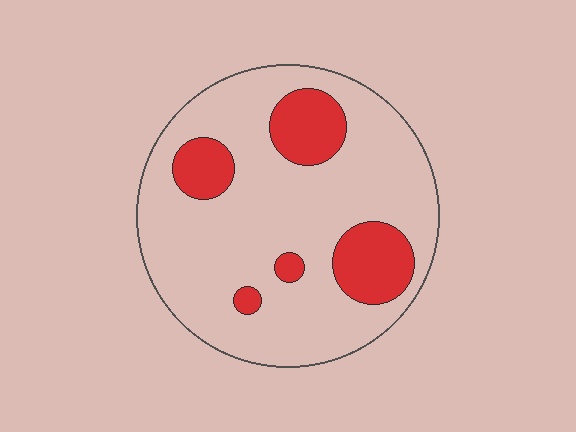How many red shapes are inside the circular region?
5.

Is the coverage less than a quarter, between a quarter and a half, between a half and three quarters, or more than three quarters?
Less than a quarter.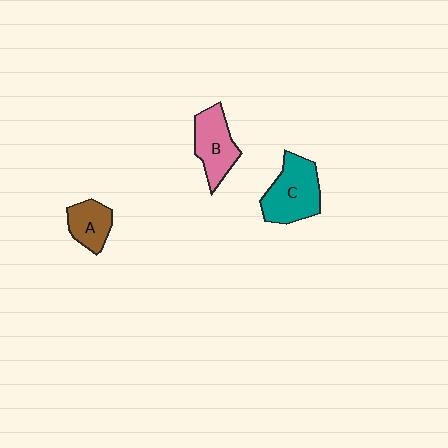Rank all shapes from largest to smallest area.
From largest to smallest: C (teal), B (pink), A (brown).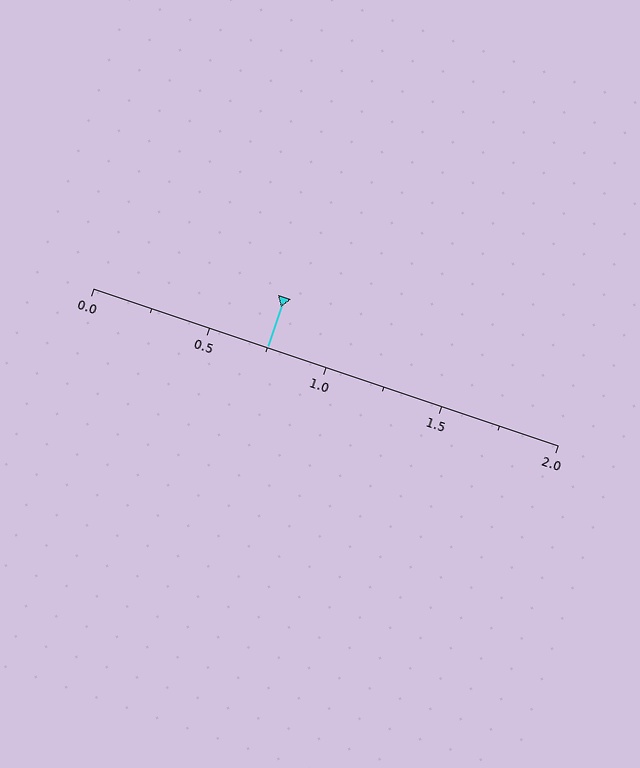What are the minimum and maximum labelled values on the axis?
The axis runs from 0.0 to 2.0.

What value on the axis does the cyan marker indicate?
The marker indicates approximately 0.75.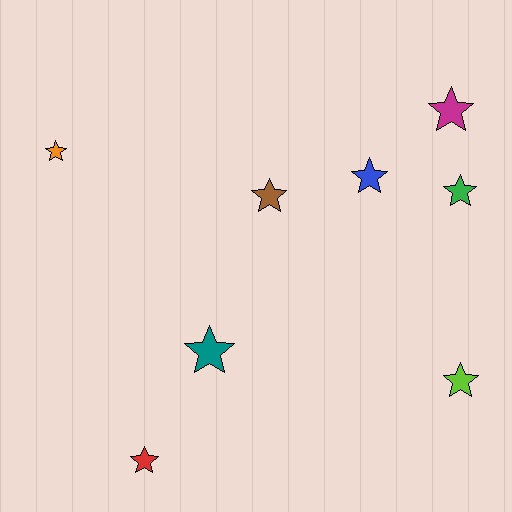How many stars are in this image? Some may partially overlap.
There are 8 stars.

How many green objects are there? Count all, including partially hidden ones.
There is 1 green object.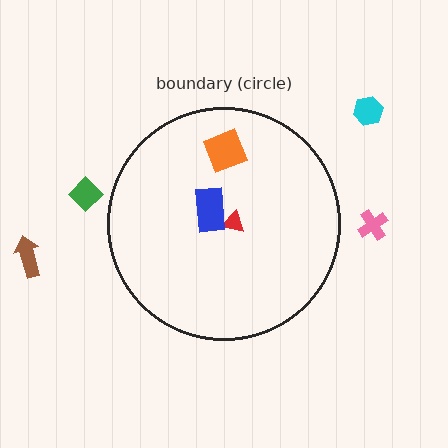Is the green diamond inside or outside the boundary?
Outside.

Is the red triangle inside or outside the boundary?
Inside.